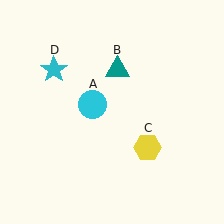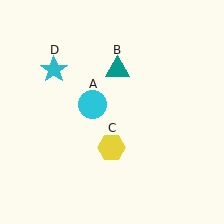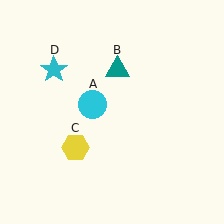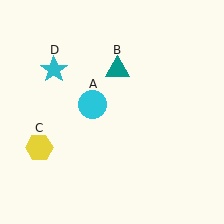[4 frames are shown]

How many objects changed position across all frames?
1 object changed position: yellow hexagon (object C).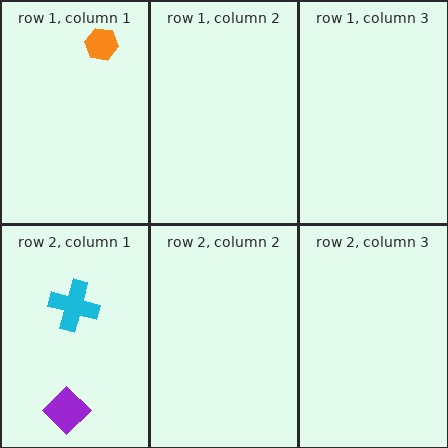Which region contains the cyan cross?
The row 2, column 1 region.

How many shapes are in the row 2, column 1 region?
2.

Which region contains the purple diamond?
The row 2, column 1 region.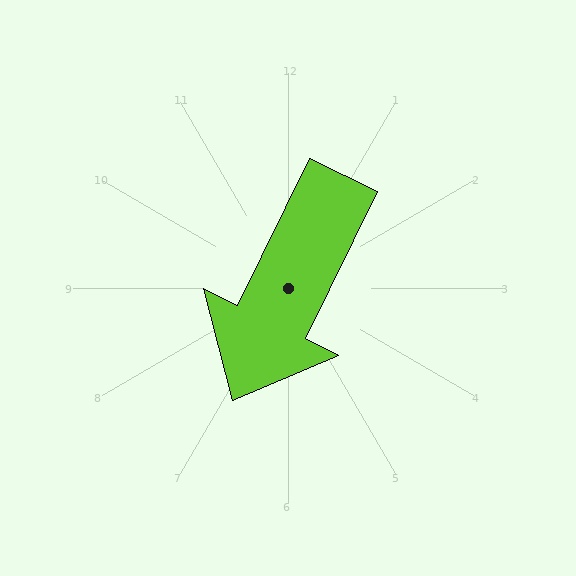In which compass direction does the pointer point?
Southwest.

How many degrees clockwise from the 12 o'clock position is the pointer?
Approximately 206 degrees.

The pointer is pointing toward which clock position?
Roughly 7 o'clock.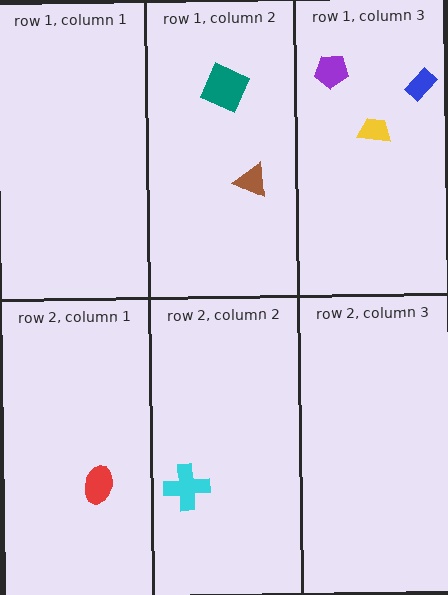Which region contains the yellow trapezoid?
The row 1, column 3 region.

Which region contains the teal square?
The row 1, column 2 region.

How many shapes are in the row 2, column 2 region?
1.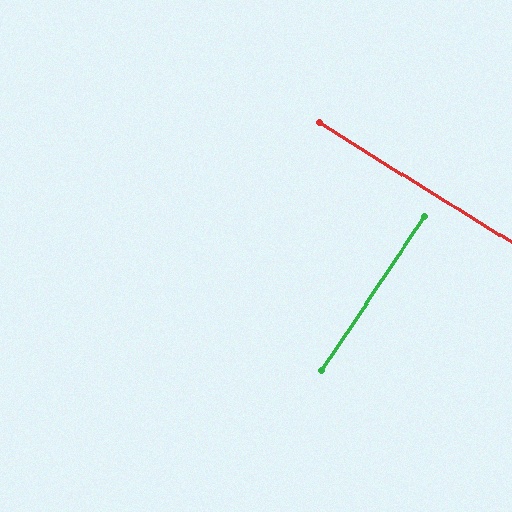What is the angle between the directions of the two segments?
Approximately 88 degrees.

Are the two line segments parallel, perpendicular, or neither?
Perpendicular — they meet at approximately 88°.